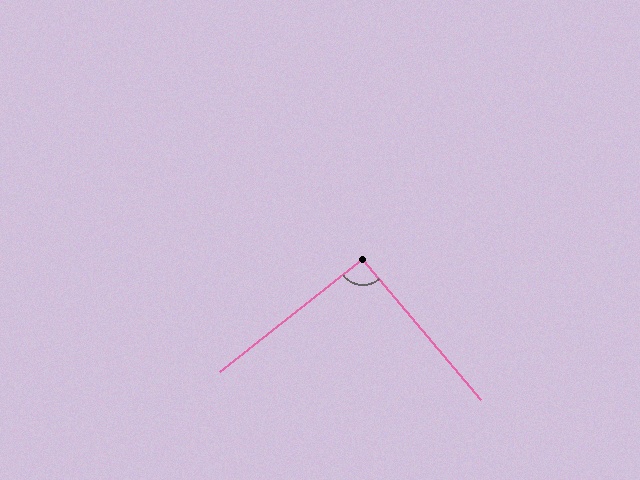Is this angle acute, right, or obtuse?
It is approximately a right angle.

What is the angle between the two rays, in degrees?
Approximately 92 degrees.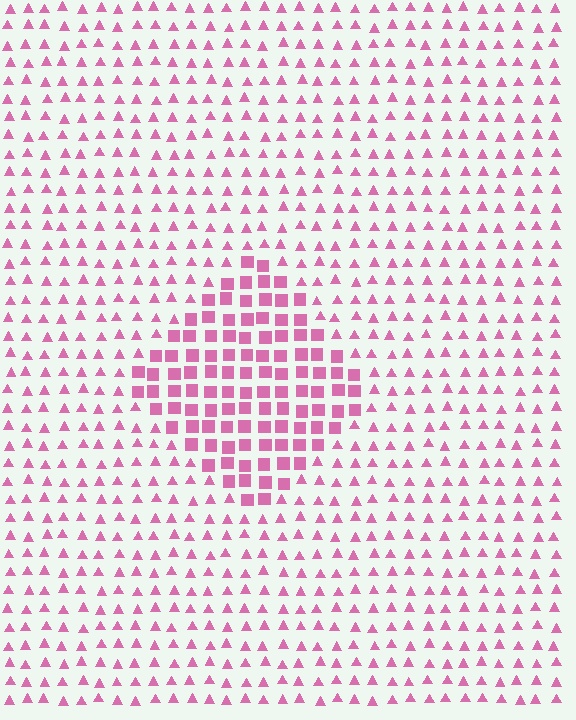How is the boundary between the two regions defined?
The boundary is defined by a change in element shape: squares inside vs. triangles outside. All elements share the same color and spacing.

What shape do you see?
I see a diamond.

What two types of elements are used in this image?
The image uses squares inside the diamond region and triangles outside it.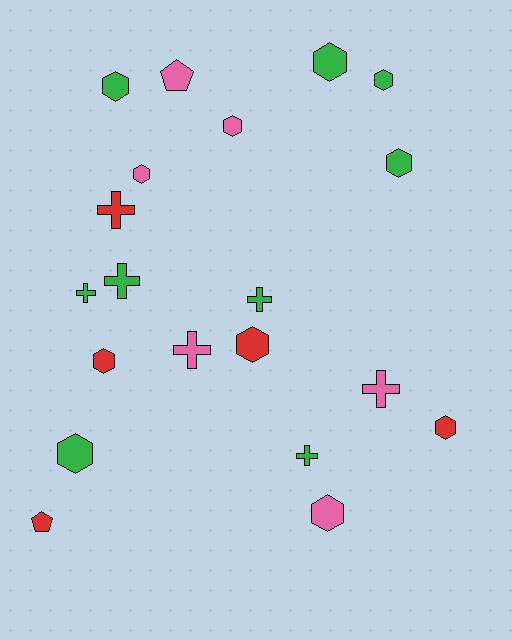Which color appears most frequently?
Green, with 9 objects.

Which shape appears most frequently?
Hexagon, with 11 objects.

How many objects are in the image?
There are 20 objects.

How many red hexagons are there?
There are 3 red hexagons.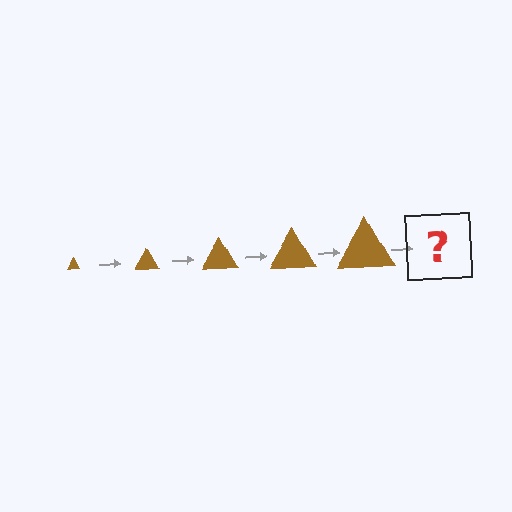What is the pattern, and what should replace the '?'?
The pattern is that the triangle gets progressively larger each step. The '?' should be a brown triangle, larger than the previous one.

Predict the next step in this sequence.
The next step is a brown triangle, larger than the previous one.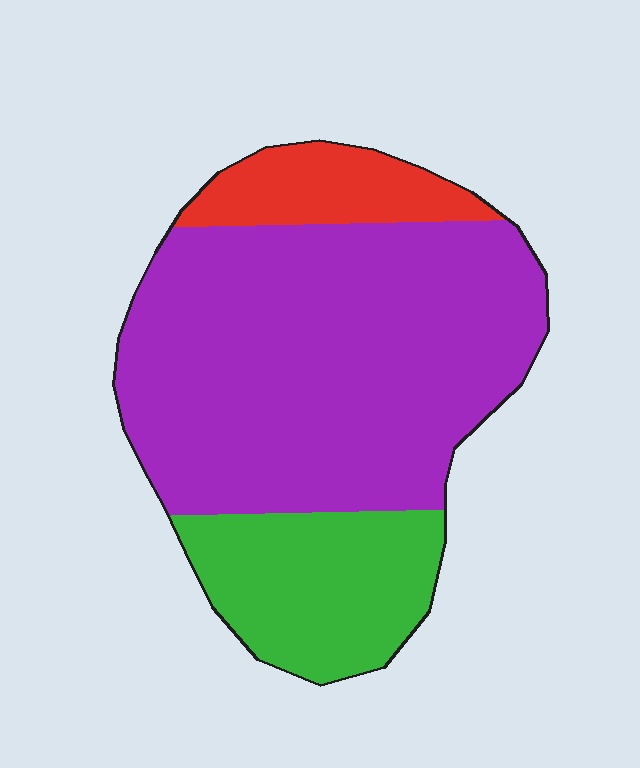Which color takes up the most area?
Purple, at roughly 65%.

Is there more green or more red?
Green.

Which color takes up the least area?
Red, at roughly 10%.